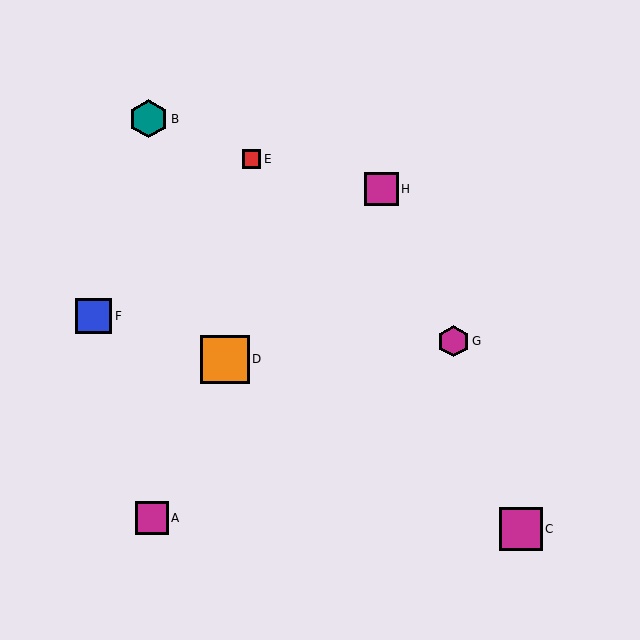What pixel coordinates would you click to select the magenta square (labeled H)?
Click at (382, 189) to select the magenta square H.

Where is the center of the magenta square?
The center of the magenta square is at (382, 189).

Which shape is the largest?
The orange square (labeled D) is the largest.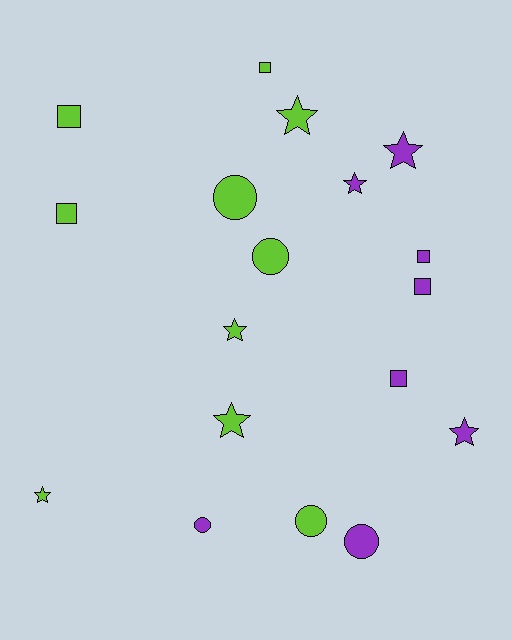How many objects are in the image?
There are 18 objects.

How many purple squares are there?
There are 3 purple squares.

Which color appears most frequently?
Lime, with 10 objects.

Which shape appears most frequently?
Star, with 7 objects.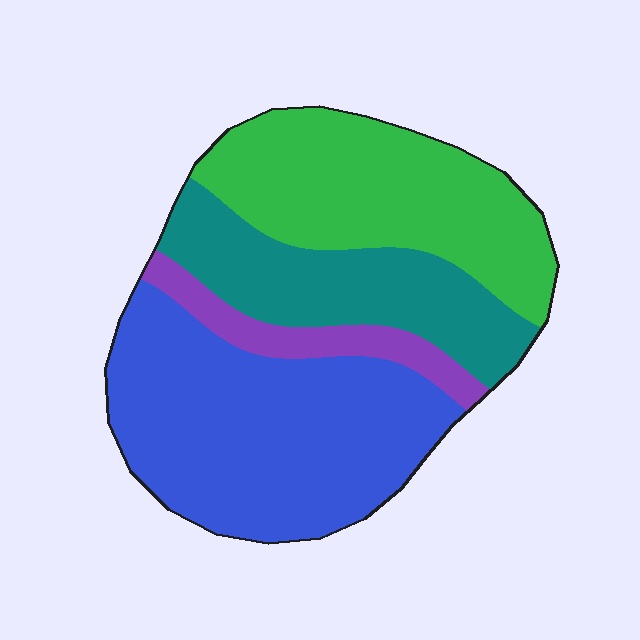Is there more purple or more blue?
Blue.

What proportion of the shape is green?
Green takes up about one third (1/3) of the shape.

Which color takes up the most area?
Blue, at roughly 40%.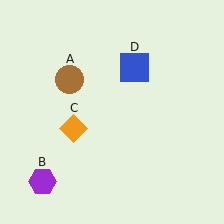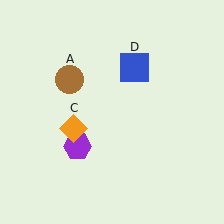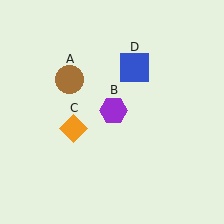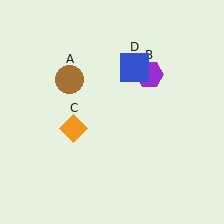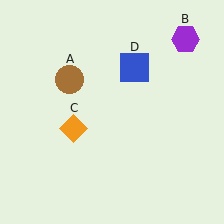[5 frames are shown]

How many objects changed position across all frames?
1 object changed position: purple hexagon (object B).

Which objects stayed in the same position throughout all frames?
Brown circle (object A) and orange diamond (object C) and blue square (object D) remained stationary.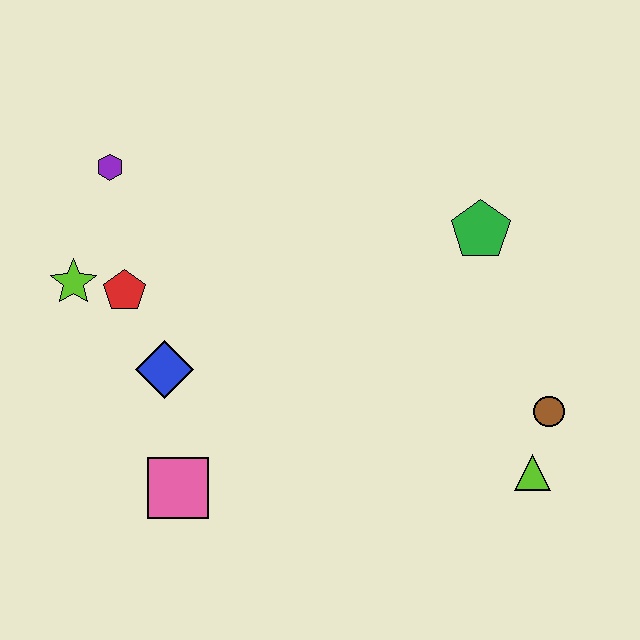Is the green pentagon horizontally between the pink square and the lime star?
No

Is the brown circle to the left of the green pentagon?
No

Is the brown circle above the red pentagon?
No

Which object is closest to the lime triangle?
The brown circle is closest to the lime triangle.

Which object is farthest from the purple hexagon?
The lime triangle is farthest from the purple hexagon.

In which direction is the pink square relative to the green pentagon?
The pink square is to the left of the green pentagon.